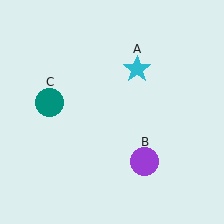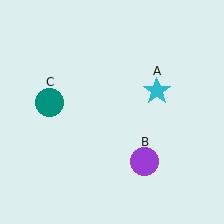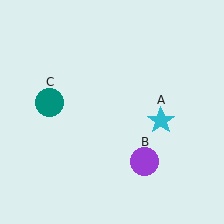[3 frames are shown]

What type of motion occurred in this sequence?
The cyan star (object A) rotated clockwise around the center of the scene.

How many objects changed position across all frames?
1 object changed position: cyan star (object A).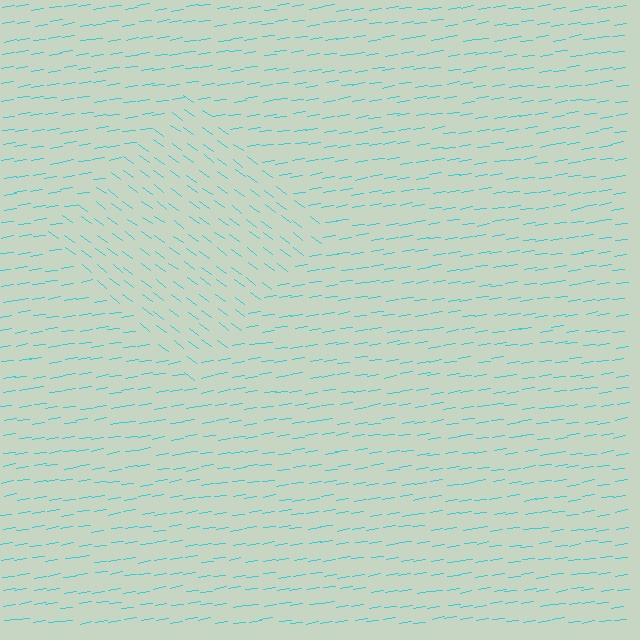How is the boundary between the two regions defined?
The boundary is defined purely by a change in line orientation (approximately 45 degrees difference). All lines are the same color and thickness.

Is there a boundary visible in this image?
Yes, there is a texture boundary formed by a change in line orientation.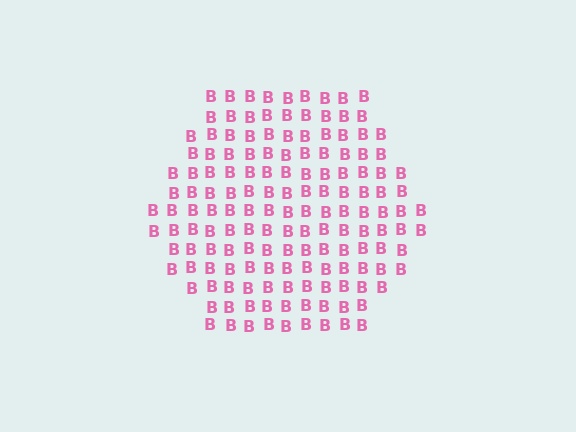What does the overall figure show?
The overall figure shows a hexagon.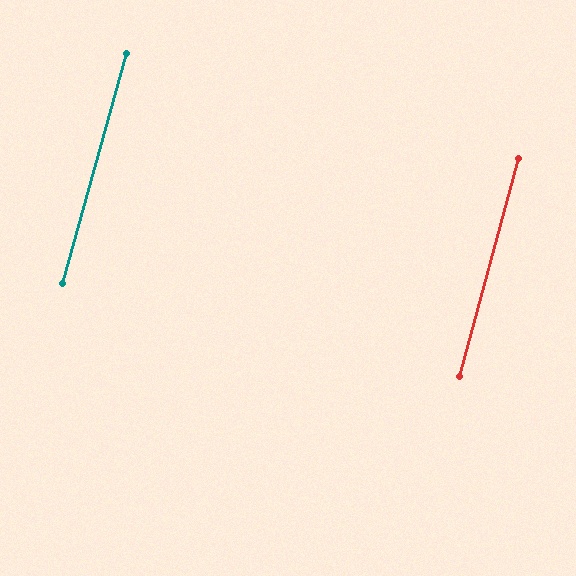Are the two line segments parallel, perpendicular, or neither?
Parallel — their directions differ by only 0.3°.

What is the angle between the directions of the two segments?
Approximately 0 degrees.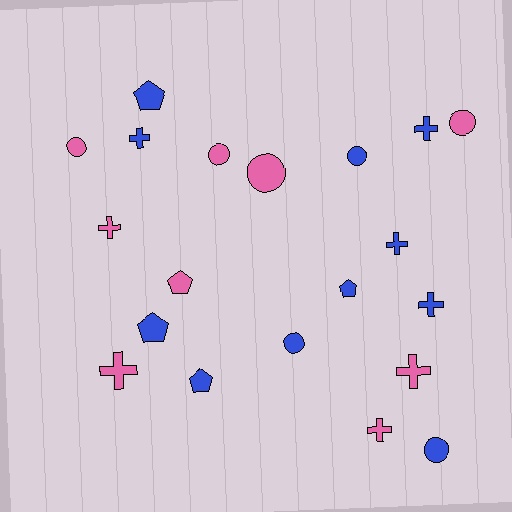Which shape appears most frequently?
Cross, with 8 objects.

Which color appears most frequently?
Blue, with 11 objects.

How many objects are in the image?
There are 20 objects.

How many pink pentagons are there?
There is 1 pink pentagon.